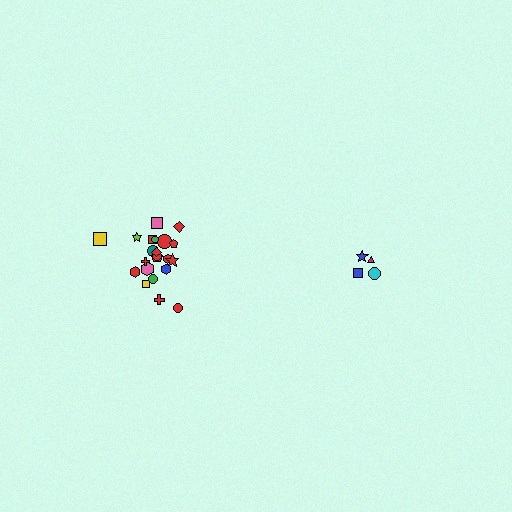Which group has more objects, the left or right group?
The left group.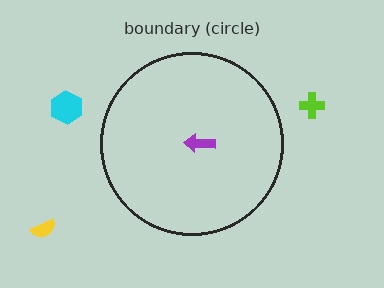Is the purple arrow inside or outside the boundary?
Inside.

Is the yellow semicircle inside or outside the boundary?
Outside.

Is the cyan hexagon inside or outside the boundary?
Outside.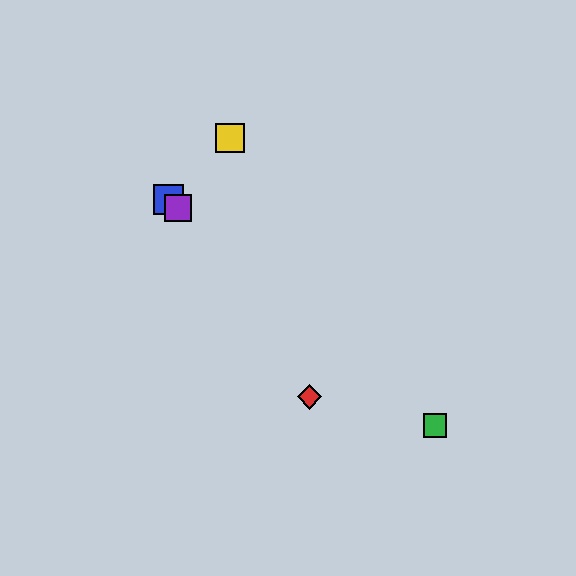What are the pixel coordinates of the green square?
The green square is at (435, 425).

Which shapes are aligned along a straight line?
The blue square, the green square, the purple square are aligned along a straight line.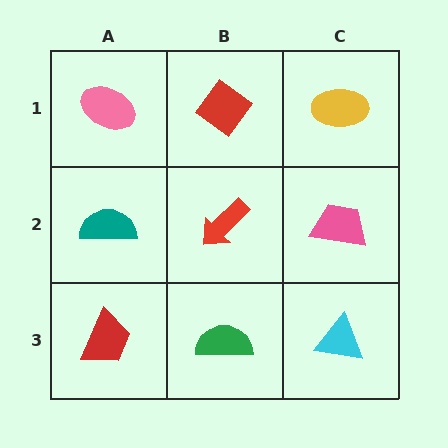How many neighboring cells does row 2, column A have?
3.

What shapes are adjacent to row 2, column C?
A yellow ellipse (row 1, column C), a cyan triangle (row 3, column C), a red arrow (row 2, column B).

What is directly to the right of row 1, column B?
A yellow ellipse.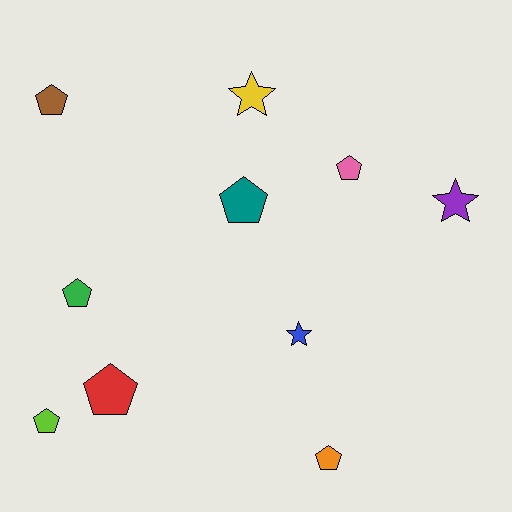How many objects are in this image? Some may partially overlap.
There are 10 objects.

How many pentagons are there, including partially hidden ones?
There are 7 pentagons.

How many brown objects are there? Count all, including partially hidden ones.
There is 1 brown object.